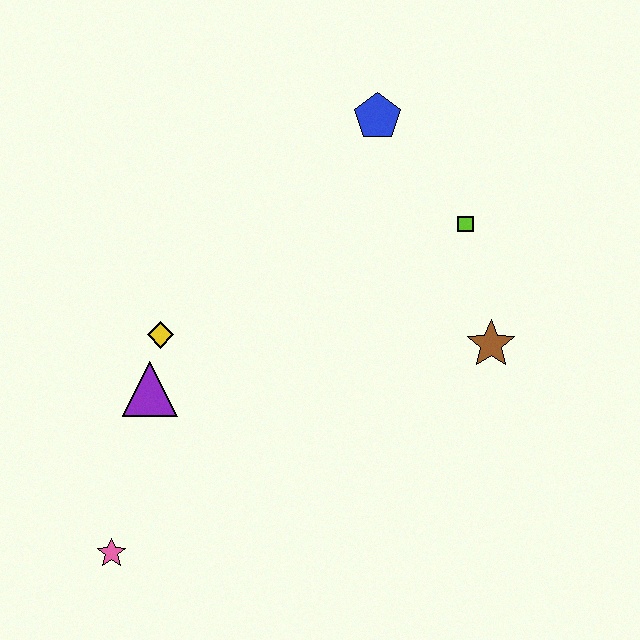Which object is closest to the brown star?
The lime square is closest to the brown star.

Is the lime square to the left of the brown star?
Yes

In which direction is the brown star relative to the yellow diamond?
The brown star is to the right of the yellow diamond.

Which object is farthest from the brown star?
The pink star is farthest from the brown star.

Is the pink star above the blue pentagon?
No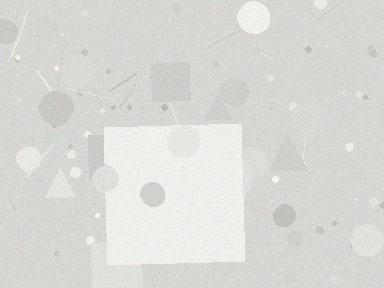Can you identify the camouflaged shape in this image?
The camouflaged shape is a square.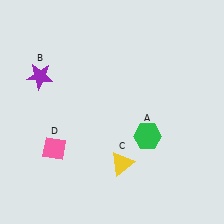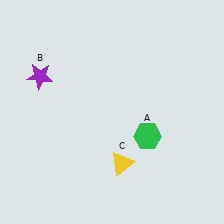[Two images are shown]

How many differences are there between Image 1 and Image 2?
There is 1 difference between the two images.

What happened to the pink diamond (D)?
The pink diamond (D) was removed in Image 2. It was in the bottom-left area of Image 1.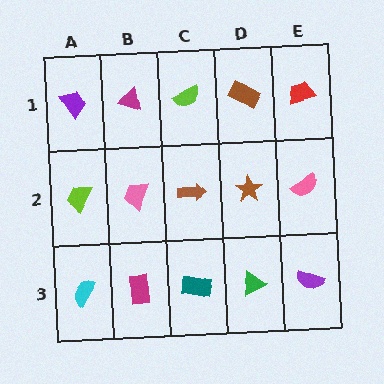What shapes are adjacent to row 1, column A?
A lime trapezoid (row 2, column A), a magenta triangle (row 1, column B).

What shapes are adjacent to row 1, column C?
A brown arrow (row 2, column C), a magenta triangle (row 1, column B), a brown rectangle (row 1, column D).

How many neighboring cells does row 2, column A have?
3.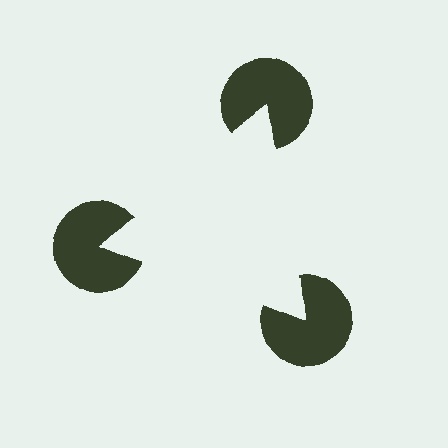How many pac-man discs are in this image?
There are 3 — one at each vertex of the illusory triangle.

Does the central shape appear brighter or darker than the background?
It typically appears slightly brighter than the background, even though no actual brightness change is drawn.